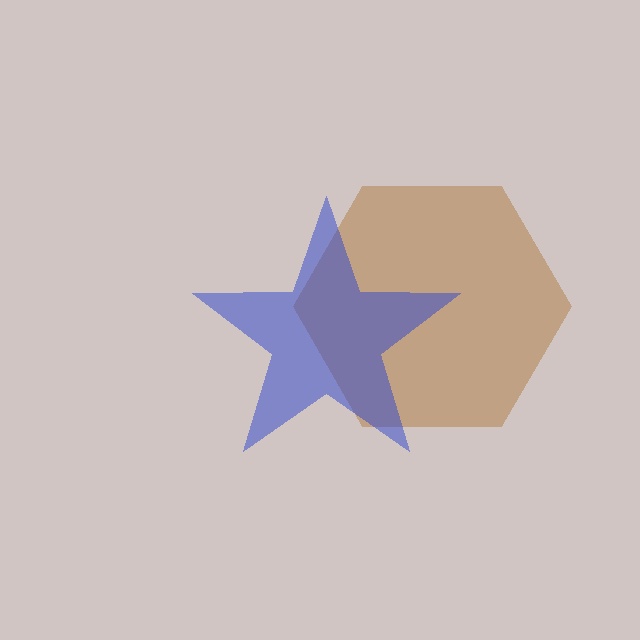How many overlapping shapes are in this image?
There are 2 overlapping shapes in the image.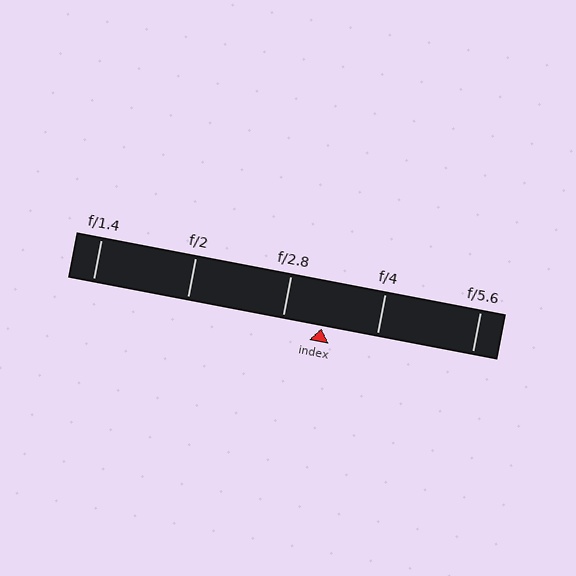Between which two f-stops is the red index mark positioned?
The index mark is between f/2.8 and f/4.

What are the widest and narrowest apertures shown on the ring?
The widest aperture shown is f/1.4 and the narrowest is f/5.6.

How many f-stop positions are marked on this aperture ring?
There are 5 f-stop positions marked.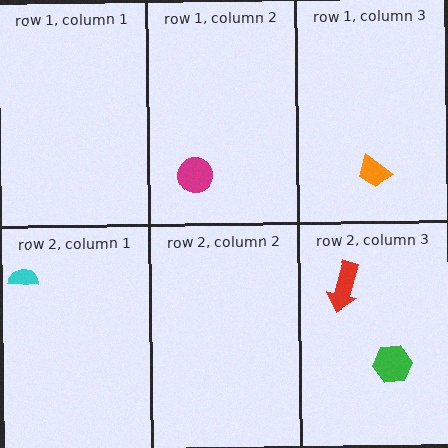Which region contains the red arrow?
The row 2, column 3 region.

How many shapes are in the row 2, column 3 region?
2.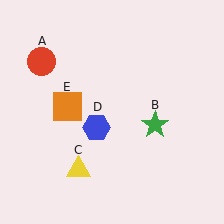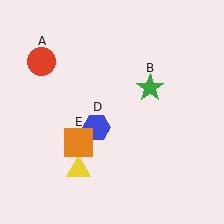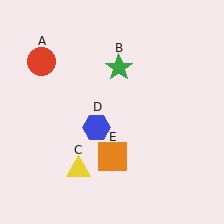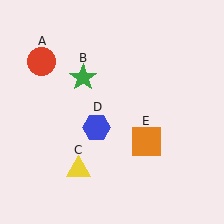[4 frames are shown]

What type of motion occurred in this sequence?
The green star (object B), orange square (object E) rotated counterclockwise around the center of the scene.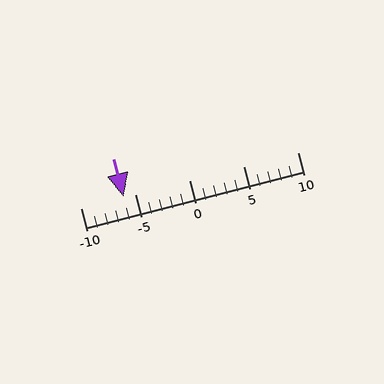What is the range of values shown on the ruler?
The ruler shows values from -10 to 10.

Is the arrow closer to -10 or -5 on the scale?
The arrow is closer to -5.